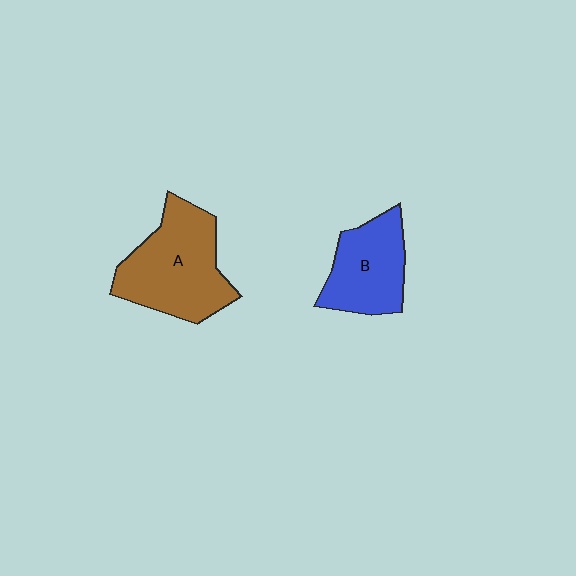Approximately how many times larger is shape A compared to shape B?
Approximately 1.4 times.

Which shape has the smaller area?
Shape B (blue).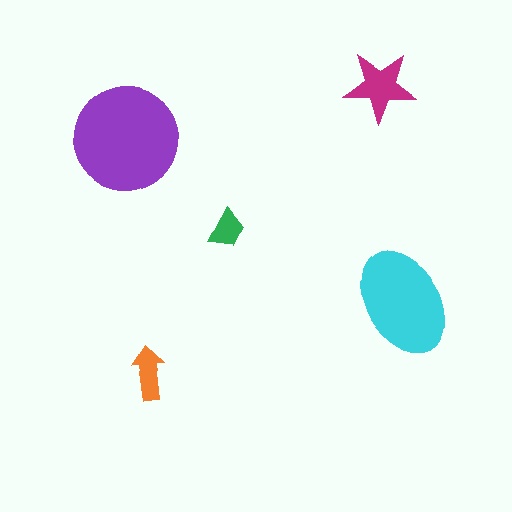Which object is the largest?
The purple circle.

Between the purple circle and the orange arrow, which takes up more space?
The purple circle.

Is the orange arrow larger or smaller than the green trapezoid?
Larger.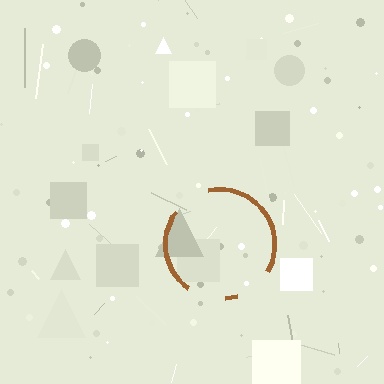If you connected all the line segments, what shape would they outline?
They would outline a circle.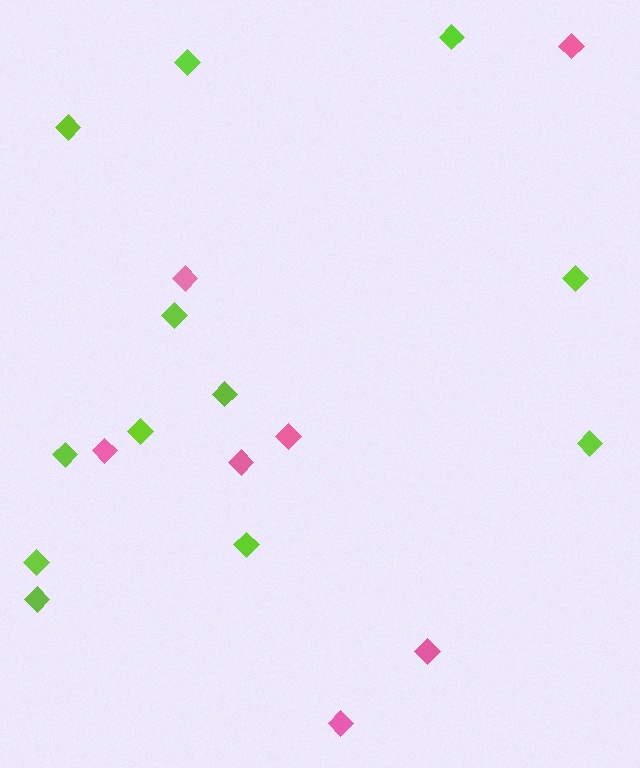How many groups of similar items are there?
There are 2 groups: one group of lime diamonds (12) and one group of pink diamonds (7).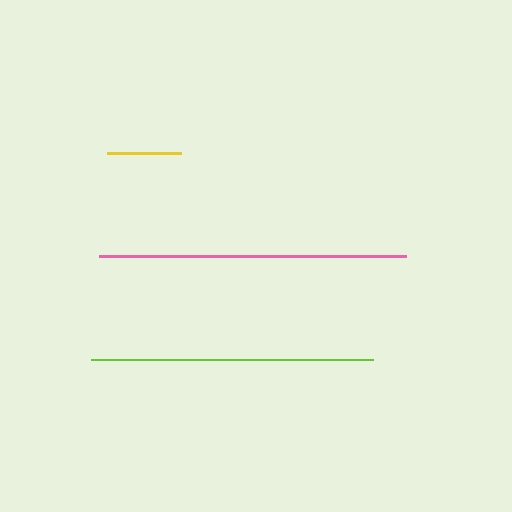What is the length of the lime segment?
The lime segment is approximately 283 pixels long.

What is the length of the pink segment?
The pink segment is approximately 307 pixels long.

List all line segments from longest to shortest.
From longest to shortest: pink, lime, yellow.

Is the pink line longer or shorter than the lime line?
The pink line is longer than the lime line.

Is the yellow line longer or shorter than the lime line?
The lime line is longer than the yellow line.